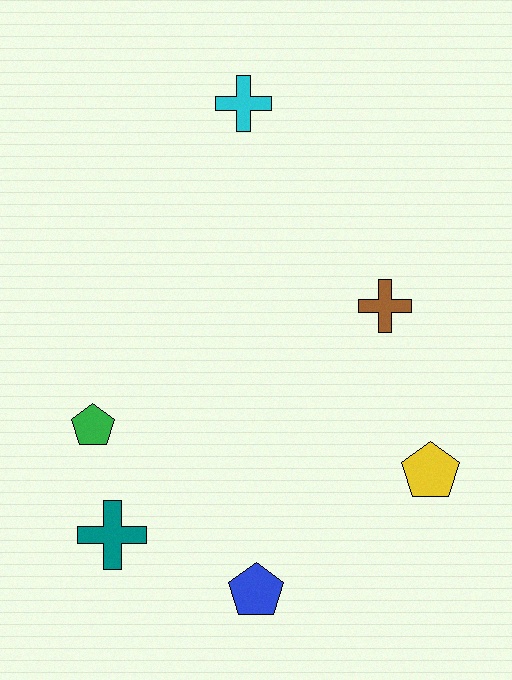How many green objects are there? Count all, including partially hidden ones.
There is 1 green object.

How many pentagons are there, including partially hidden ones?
There are 3 pentagons.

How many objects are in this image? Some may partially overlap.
There are 6 objects.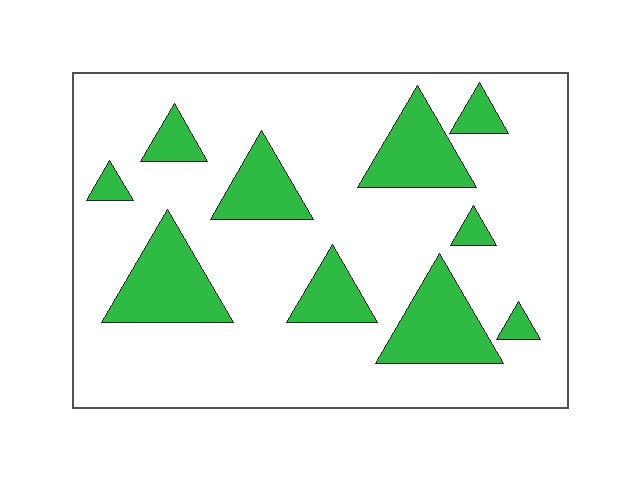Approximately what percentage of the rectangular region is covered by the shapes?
Approximately 20%.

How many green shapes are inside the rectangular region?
10.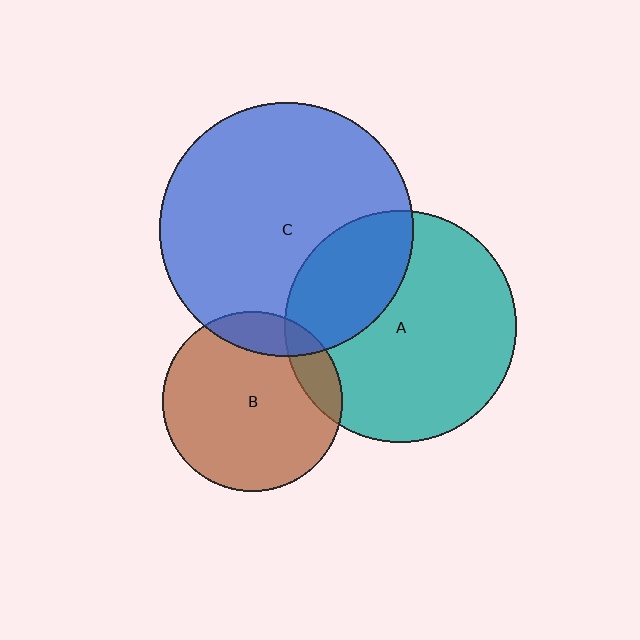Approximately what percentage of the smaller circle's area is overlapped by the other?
Approximately 15%.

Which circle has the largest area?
Circle C (blue).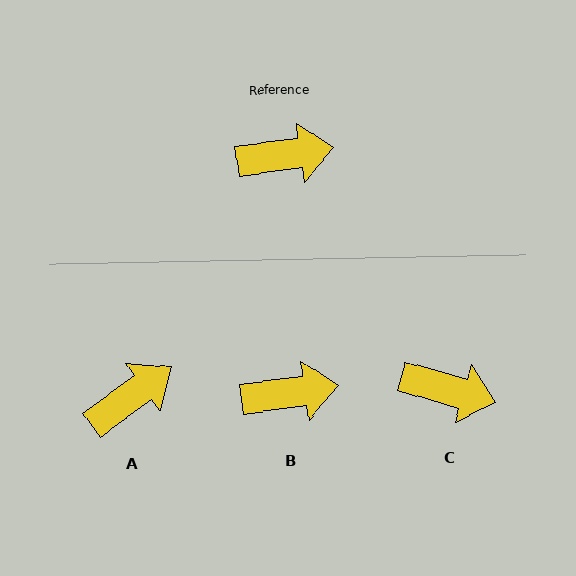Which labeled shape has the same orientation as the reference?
B.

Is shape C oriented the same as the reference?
No, it is off by about 24 degrees.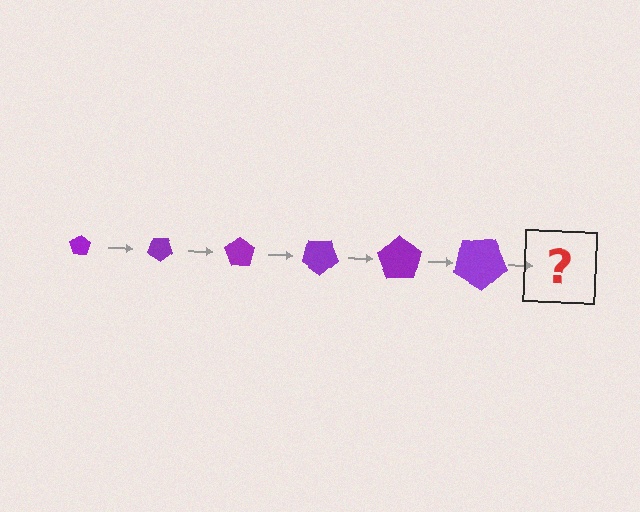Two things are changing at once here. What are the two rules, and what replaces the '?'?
The two rules are that the pentagon grows larger each step and it rotates 35 degrees each step. The '?' should be a pentagon, larger than the previous one and rotated 210 degrees from the start.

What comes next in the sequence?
The next element should be a pentagon, larger than the previous one and rotated 210 degrees from the start.